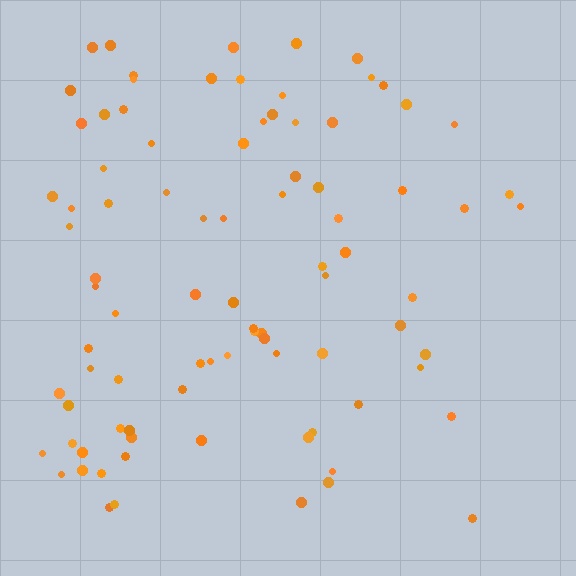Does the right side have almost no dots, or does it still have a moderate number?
Still a moderate number, just noticeably fewer than the left.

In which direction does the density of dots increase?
From right to left, with the left side densest.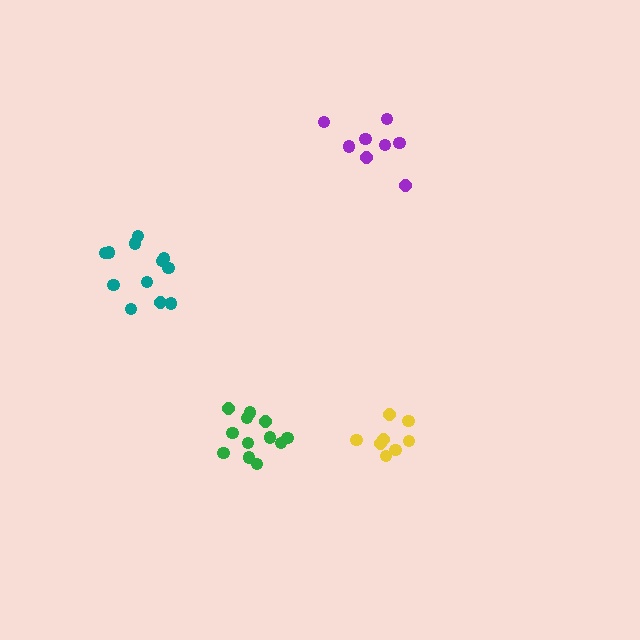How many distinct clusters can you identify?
There are 4 distinct clusters.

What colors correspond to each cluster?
The clusters are colored: green, teal, purple, yellow.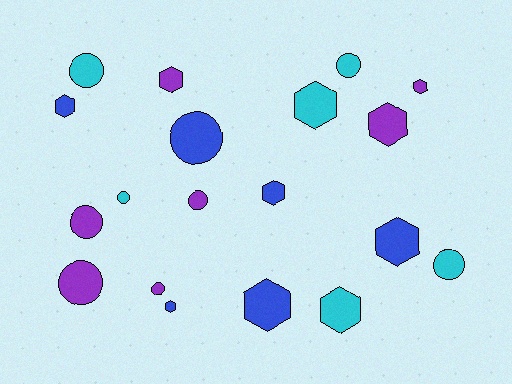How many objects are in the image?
There are 19 objects.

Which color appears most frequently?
Purple, with 7 objects.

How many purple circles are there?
There are 4 purple circles.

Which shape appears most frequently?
Hexagon, with 10 objects.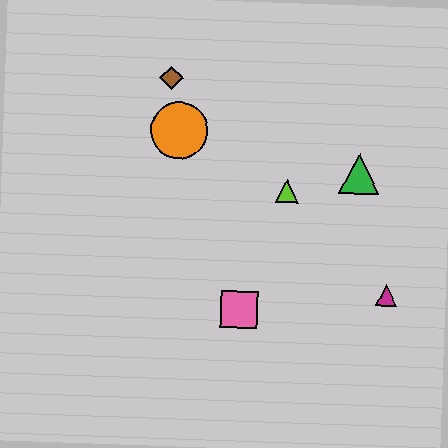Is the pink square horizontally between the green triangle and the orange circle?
Yes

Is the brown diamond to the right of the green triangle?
No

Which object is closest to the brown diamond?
The orange circle is closest to the brown diamond.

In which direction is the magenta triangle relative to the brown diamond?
The magenta triangle is to the right of the brown diamond.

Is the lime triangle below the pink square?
No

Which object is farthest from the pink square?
The brown diamond is farthest from the pink square.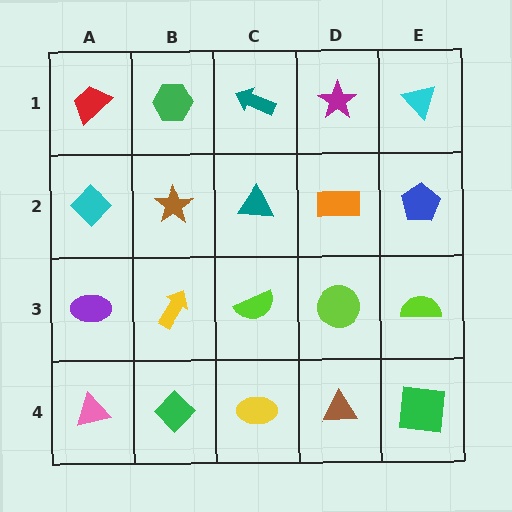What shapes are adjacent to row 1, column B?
A brown star (row 2, column B), a red trapezoid (row 1, column A), a teal arrow (row 1, column C).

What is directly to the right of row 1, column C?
A magenta star.